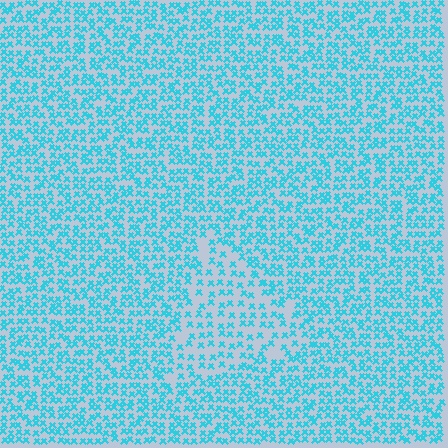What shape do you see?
I see a triangle.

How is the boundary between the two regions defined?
The boundary is defined by a change in element density (approximately 1.7x ratio). All elements are the same color, size, and shape.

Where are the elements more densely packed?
The elements are more densely packed outside the triangle boundary.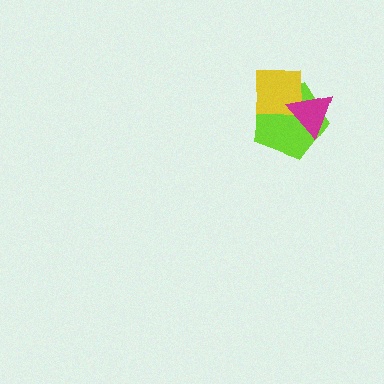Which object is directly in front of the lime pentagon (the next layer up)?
The yellow square is directly in front of the lime pentagon.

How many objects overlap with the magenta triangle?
2 objects overlap with the magenta triangle.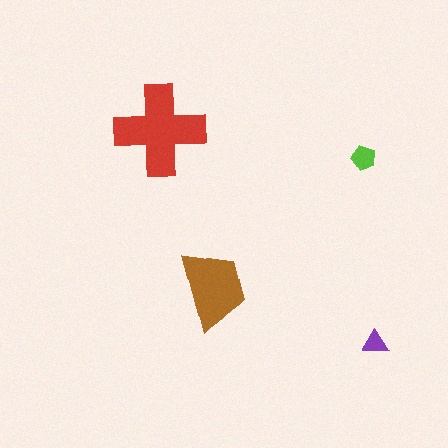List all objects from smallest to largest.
The purple triangle, the lime pentagon, the brown trapezoid, the red cross.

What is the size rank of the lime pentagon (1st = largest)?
3rd.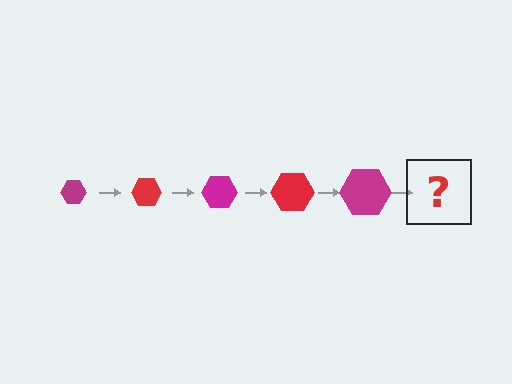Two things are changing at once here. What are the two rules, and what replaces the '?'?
The two rules are that the hexagon grows larger each step and the color cycles through magenta and red. The '?' should be a red hexagon, larger than the previous one.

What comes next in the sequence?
The next element should be a red hexagon, larger than the previous one.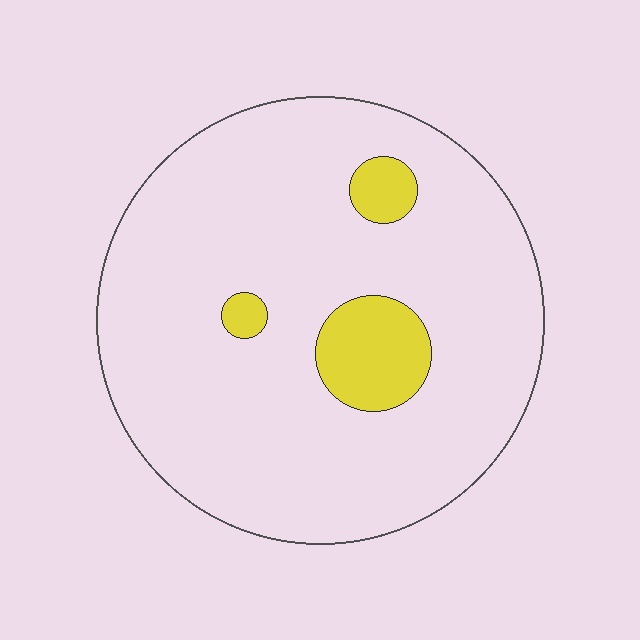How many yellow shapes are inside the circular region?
3.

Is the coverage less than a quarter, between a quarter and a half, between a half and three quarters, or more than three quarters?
Less than a quarter.